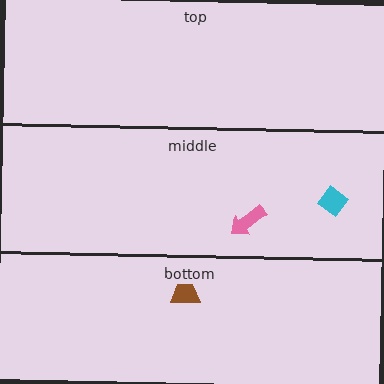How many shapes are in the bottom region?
1.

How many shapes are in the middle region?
2.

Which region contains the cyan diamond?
The middle region.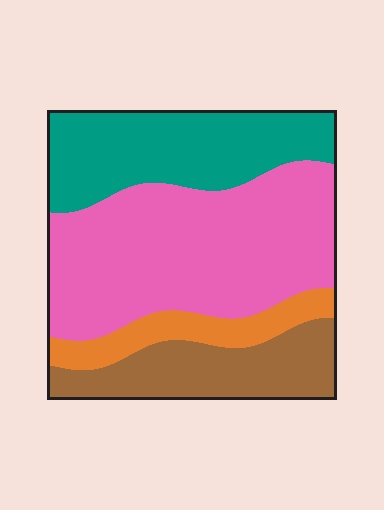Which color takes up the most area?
Pink, at roughly 45%.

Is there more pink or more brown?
Pink.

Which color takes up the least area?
Orange, at roughly 10%.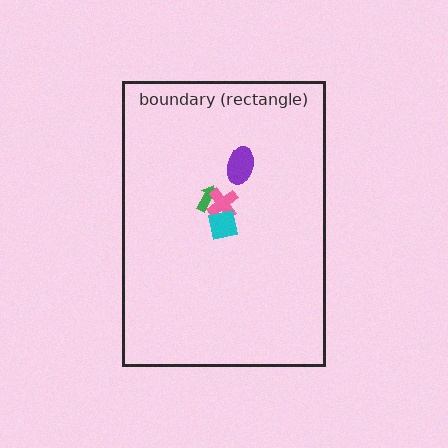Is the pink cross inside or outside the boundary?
Inside.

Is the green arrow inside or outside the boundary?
Inside.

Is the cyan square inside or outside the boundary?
Inside.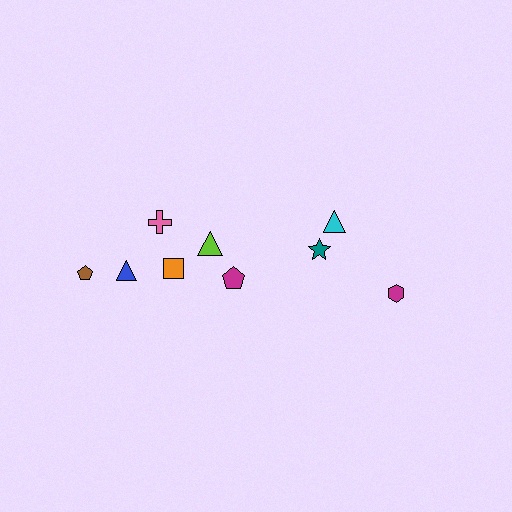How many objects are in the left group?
There are 6 objects.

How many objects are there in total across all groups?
There are 9 objects.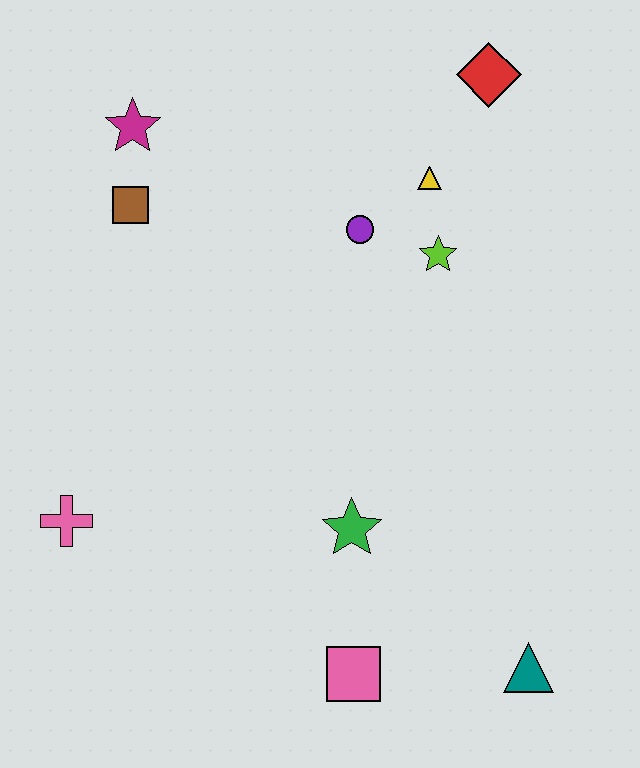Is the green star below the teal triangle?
No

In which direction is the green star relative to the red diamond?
The green star is below the red diamond.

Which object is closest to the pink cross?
The green star is closest to the pink cross.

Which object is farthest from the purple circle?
The teal triangle is farthest from the purple circle.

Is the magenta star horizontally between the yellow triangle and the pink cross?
Yes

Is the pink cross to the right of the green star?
No